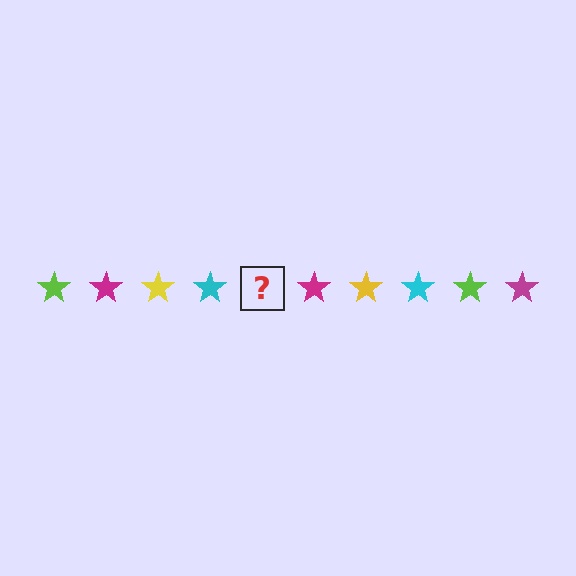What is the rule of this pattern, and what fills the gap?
The rule is that the pattern cycles through lime, magenta, yellow, cyan stars. The gap should be filled with a lime star.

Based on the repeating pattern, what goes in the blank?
The blank should be a lime star.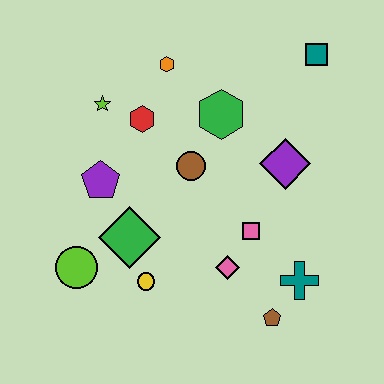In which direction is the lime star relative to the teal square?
The lime star is to the left of the teal square.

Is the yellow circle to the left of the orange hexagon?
Yes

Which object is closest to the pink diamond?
The pink square is closest to the pink diamond.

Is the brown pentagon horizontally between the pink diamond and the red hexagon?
No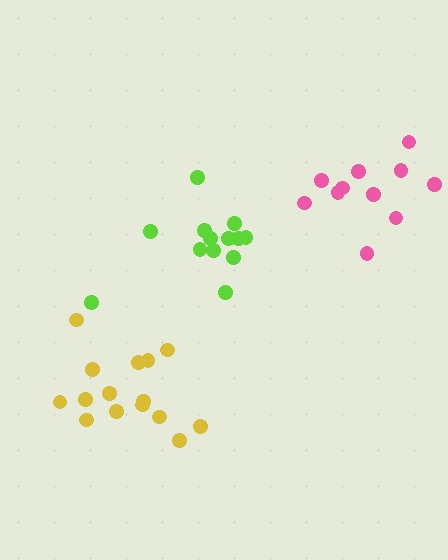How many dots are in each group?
Group 1: 11 dots, Group 2: 13 dots, Group 3: 15 dots (39 total).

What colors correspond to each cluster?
The clusters are colored: pink, lime, yellow.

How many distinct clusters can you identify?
There are 3 distinct clusters.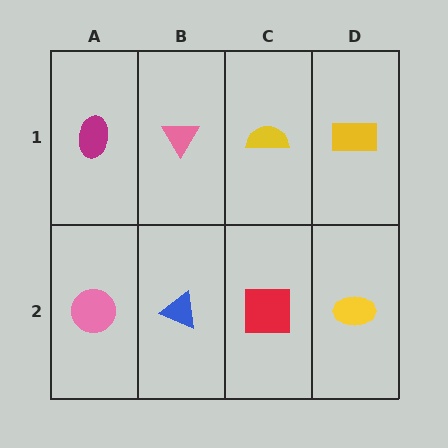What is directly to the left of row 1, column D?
A yellow semicircle.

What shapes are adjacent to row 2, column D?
A yellow rectangle (row 1, column D), a red square (row 2, column C).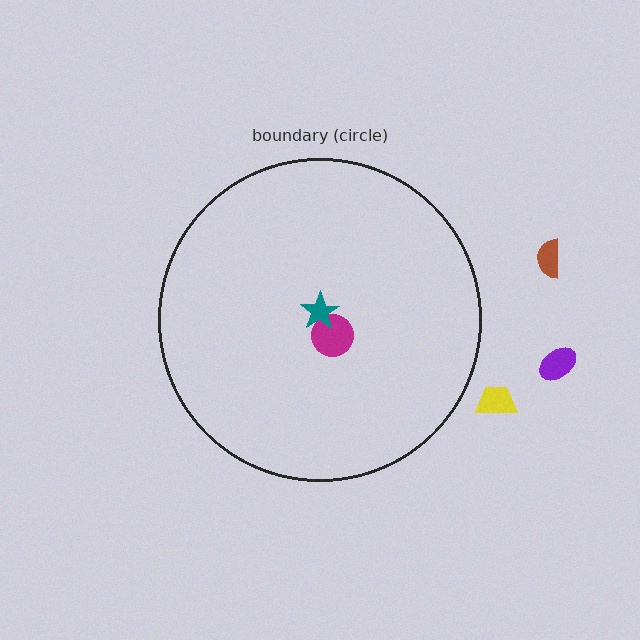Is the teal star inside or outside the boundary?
Inside.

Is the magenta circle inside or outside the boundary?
Inside.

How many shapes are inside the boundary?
2 inside, 3 outside.